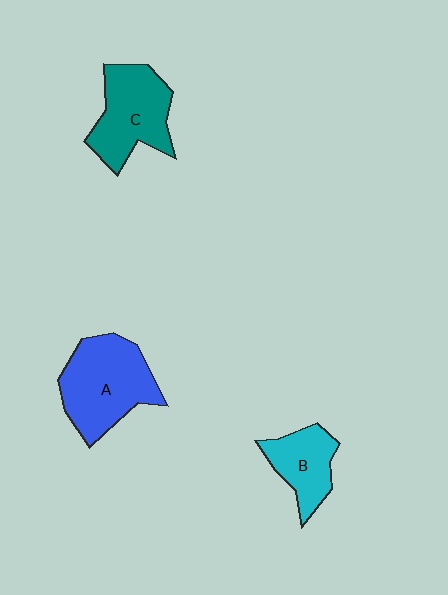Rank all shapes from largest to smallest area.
From largest to smallest: A (blue), C (teal), B (cyan).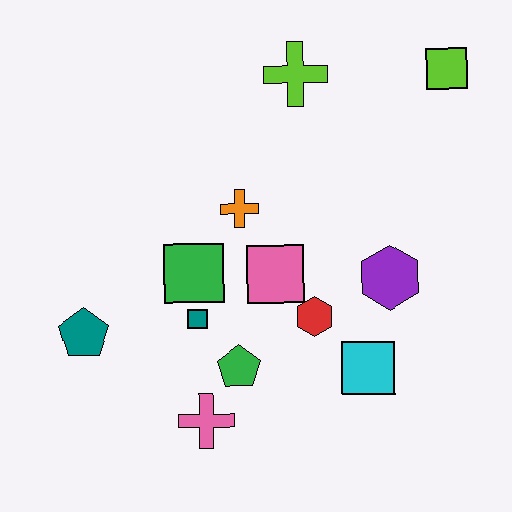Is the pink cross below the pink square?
Yes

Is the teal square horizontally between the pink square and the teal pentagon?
Yes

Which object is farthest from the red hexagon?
The lime square is farthest from the red hexagon.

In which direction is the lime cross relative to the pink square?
The lime cross is above the pink square.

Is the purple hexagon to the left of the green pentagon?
No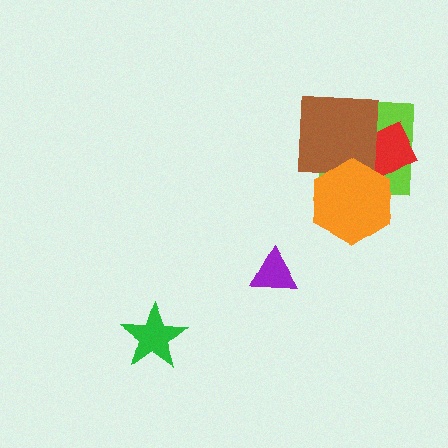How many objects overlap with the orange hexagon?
3 objects overlap with the orange hexagon.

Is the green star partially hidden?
No, no other shape covers it.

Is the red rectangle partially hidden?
Yes, it is partially covered by another shape.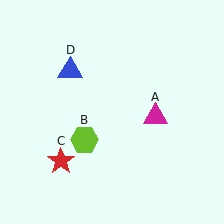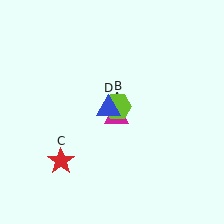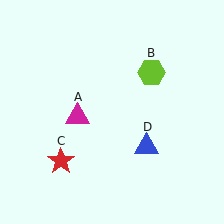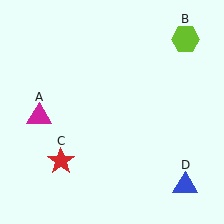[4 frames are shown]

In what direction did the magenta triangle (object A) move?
The magenta triangle (object A) moved left.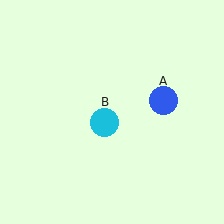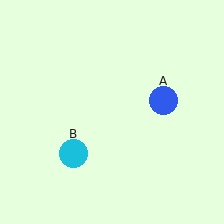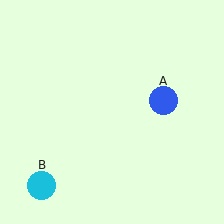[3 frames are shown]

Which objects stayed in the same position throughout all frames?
Blue circle (object A) remained stationary.